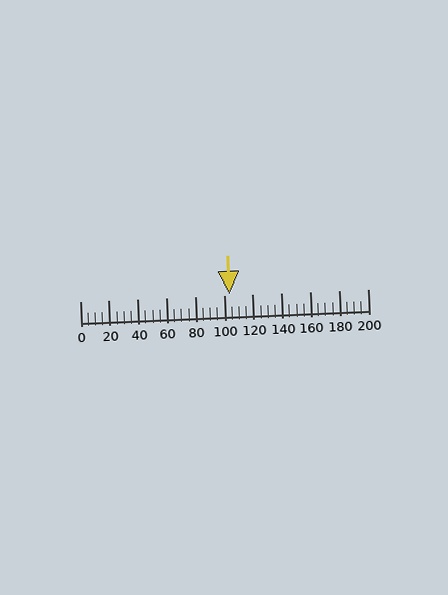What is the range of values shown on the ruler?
The ruler shows values from 0 to 200.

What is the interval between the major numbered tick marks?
The major tick marks are spaced 20 units apart.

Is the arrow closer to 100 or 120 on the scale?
The arrow is closer to 100.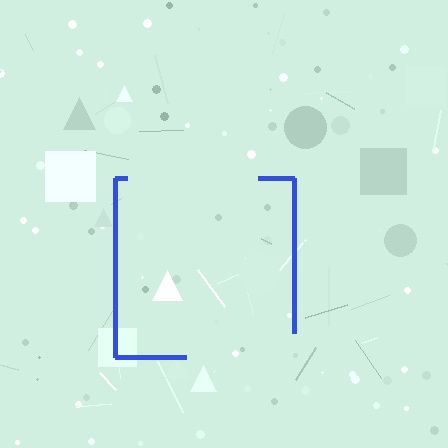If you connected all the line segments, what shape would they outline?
They would outline a square.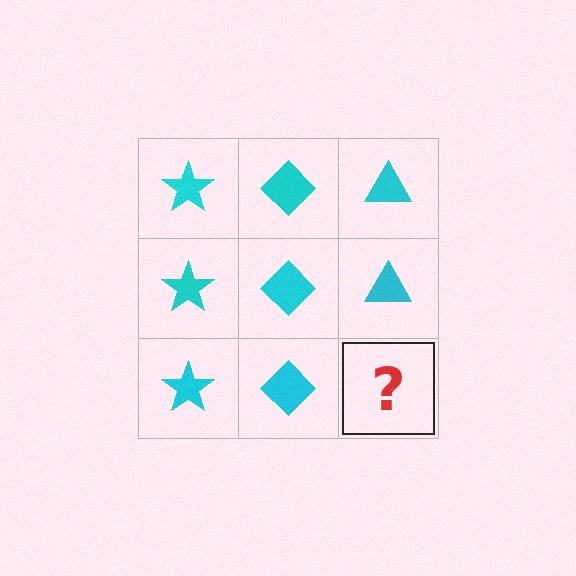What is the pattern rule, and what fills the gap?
The rule is that each column has a consistent shape. The gap should be filled with a cyan triangle.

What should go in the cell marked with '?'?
The missing cell should contain a cyan triangle.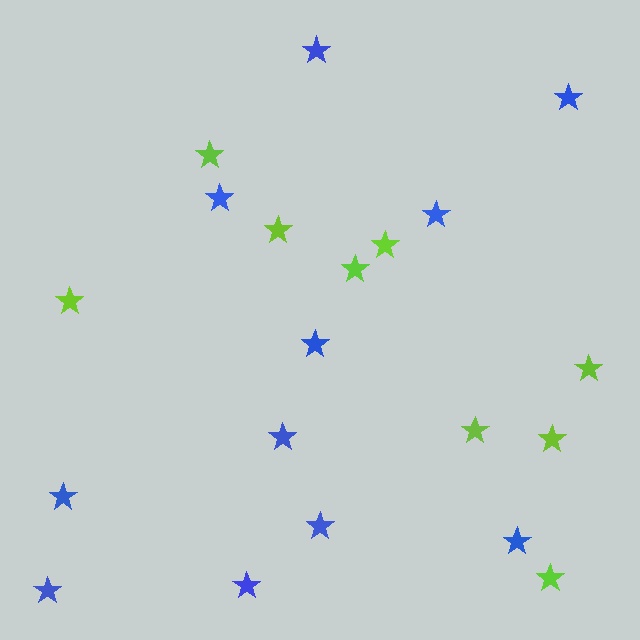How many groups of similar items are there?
There are 2 groups: one group of blue stars (11) and one group of lime stars (9).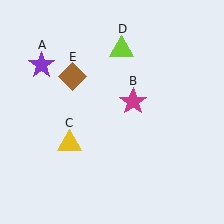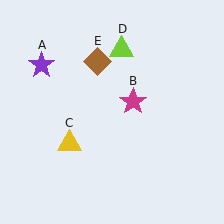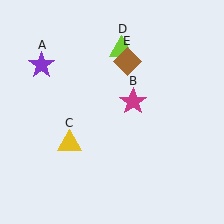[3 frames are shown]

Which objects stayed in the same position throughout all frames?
Purple star (object A) and magenta star (object B) and yellow triangle (object C) and lime triangle (object D) remained stationary.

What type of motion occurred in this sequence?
The brown diamond (object E) rotated clockwise around the center of the scene.